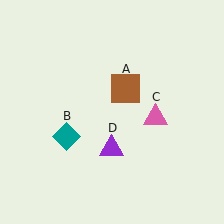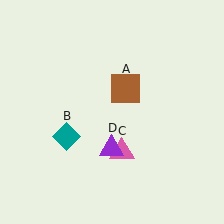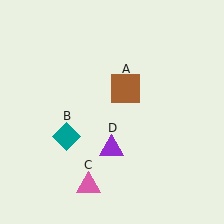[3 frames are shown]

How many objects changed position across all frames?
1 object changed position: pink triangle (object C).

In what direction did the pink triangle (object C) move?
The pink triangle (object C) moved down and to the left.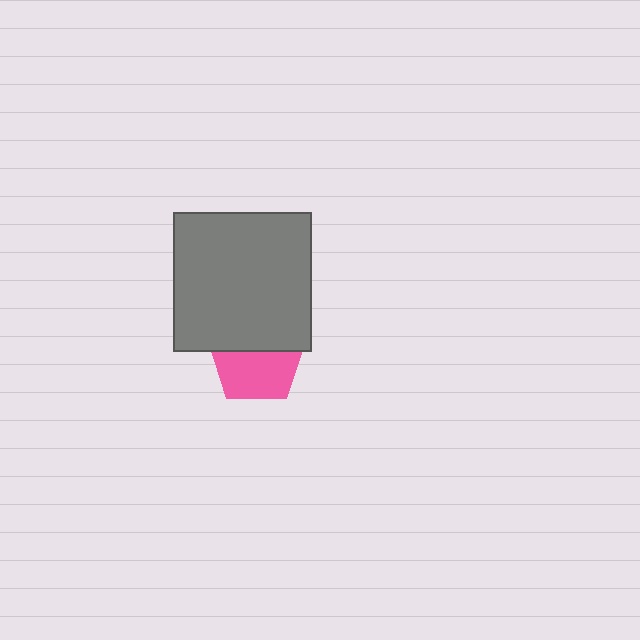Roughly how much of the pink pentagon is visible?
About half of it is visible (roughly 58%).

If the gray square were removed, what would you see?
You would see the complete pink pentagon.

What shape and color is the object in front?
The object in front is a gray square.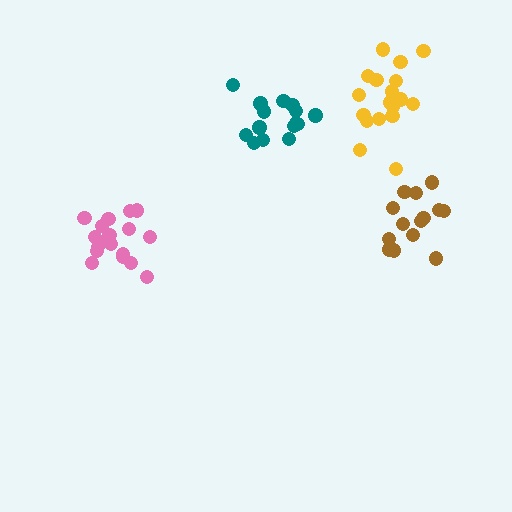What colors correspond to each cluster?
The clusters are colored: teal, pink, yellow, brown.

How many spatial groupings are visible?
There are 4 spatial groupings.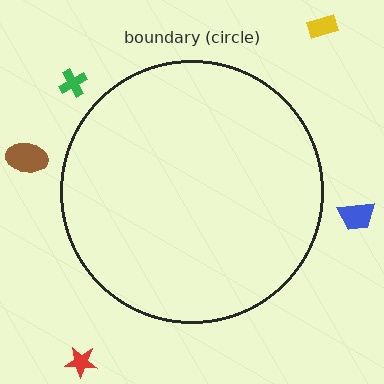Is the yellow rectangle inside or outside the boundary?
Outside.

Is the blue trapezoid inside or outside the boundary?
Outside.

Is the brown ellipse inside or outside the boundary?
Outside.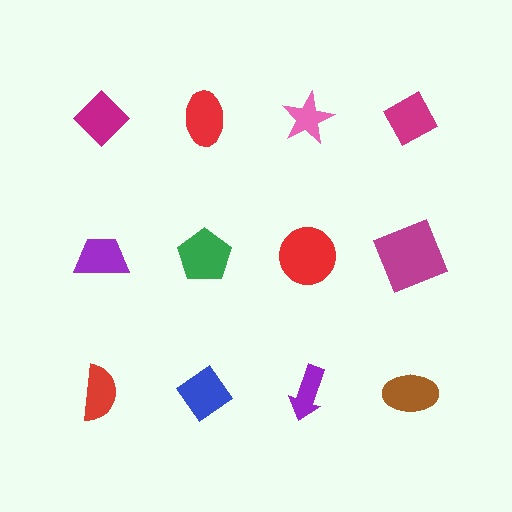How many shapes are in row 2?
4 shapes.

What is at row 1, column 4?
A magenta diamond.